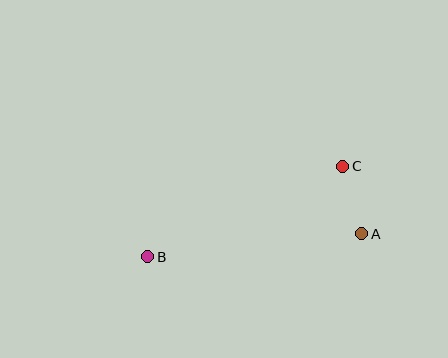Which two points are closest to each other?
Points A and C are closest to each other.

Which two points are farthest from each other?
Points B and C are farthest from each other.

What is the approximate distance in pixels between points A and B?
The distance between A and B is approximately 215 pixels.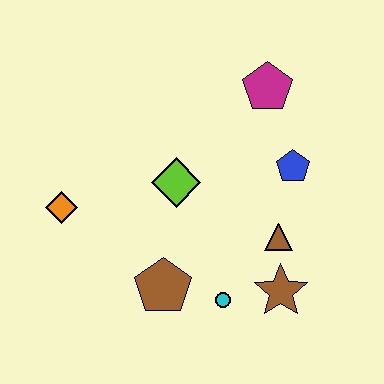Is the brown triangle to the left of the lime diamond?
No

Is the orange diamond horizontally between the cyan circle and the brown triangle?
No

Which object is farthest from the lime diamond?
The brown star is farthest from the lime diamond.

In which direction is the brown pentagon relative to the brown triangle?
The brown pentagon is to the left of the brown triangle.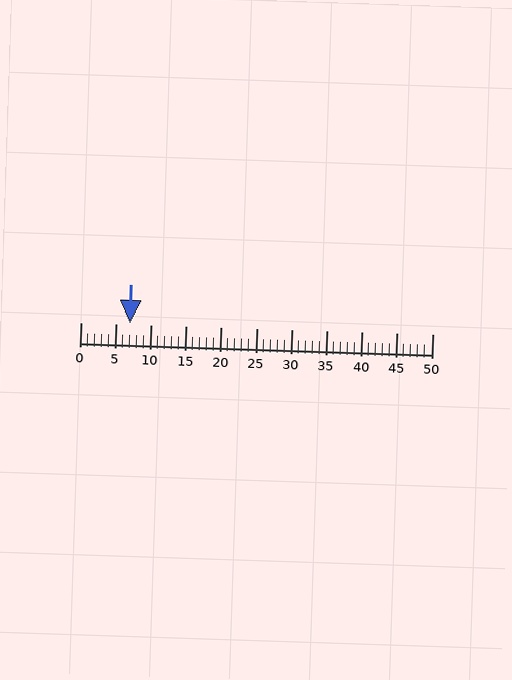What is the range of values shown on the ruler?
The ruler shows values from 0 to 50.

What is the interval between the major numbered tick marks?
The major tick marks are spaced 5 units apart.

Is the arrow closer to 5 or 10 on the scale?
The arrow is closer to 5.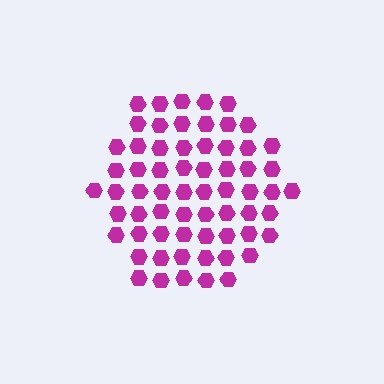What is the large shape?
The large shape is a hexagon.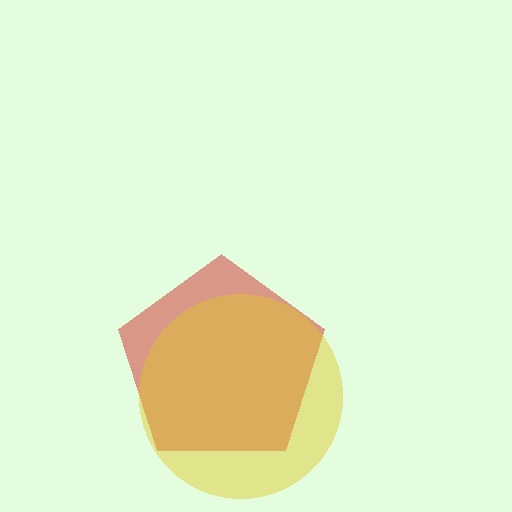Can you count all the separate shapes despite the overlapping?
Yes, there are 2 separate shapes.